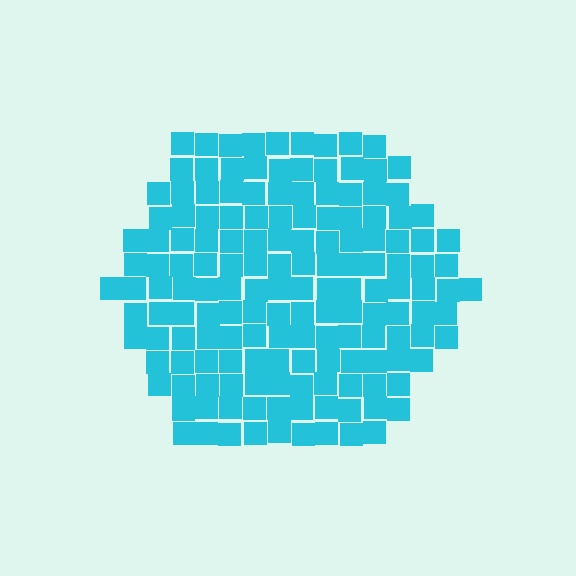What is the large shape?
The large shape is a hexagon.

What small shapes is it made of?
It is made of small squares.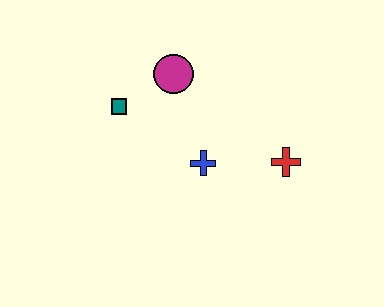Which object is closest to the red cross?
The blue cross is closest to the red cross.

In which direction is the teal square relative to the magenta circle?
The teal square is to the left of the magenta circle.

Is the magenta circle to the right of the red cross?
No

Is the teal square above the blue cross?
Yes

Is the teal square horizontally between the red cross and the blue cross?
No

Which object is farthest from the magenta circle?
The red cross is farthest from the magenta circle.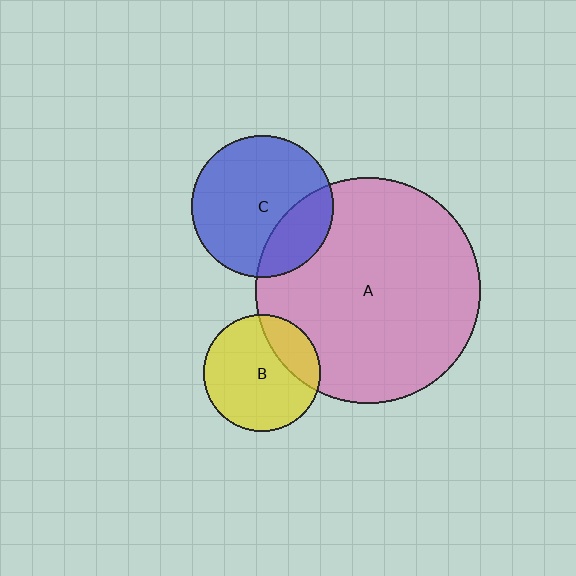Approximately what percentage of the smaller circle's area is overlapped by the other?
Approximately 25%.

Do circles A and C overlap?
Yes.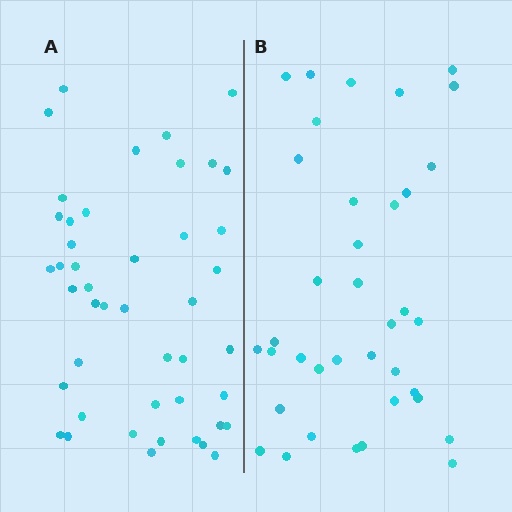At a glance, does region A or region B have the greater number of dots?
Region A (the left region) has more dots.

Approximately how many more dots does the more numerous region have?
Region A has roughly 8 or so more dots than region B.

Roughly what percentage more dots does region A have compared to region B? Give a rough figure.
About 20% more.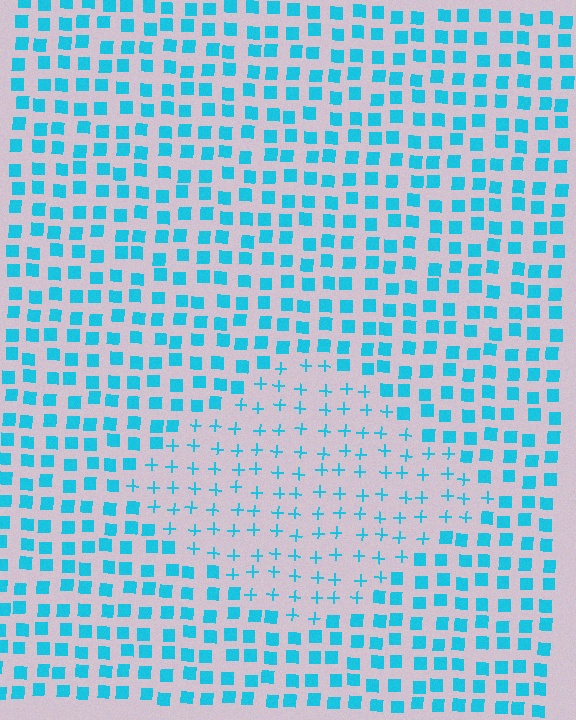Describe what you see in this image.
The image is filled with small cyan elements arranged in a uniform grid. A diamond-shaped region contains plus signs, while the surrounding area contains squares. The boundary is defined purely by the change in element shape.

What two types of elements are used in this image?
The image uses plus signs inside the diamond region and squares outside it.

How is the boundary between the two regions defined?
The boundary is defined by a change in element shape: plus signs inside vs. squares outside. All elements share the same color and spacing.